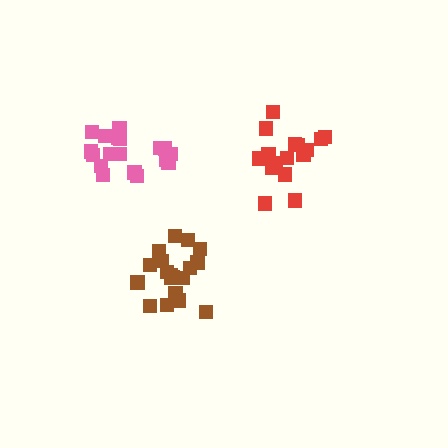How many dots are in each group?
Group 1: 19 dots, Group 2: 19 dots, Group 3: 17 dots (55 total).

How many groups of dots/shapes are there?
There are 3 groups.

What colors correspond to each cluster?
The clusters are colored: brown, pink, red.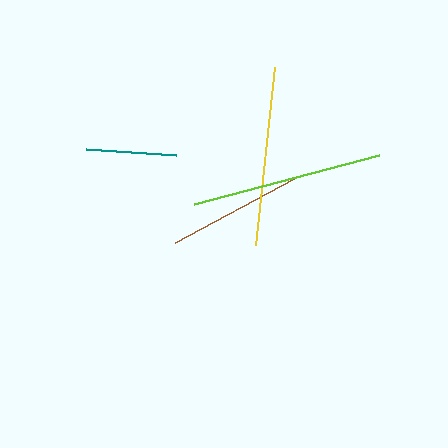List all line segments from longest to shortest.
From longest to shortest: lime, yellow, brown, teal.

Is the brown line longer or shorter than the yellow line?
The yellow line is longer than the brown line.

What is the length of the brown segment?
The brown segment is approximately 135 pixels long.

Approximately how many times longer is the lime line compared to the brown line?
The lime line is approximately 1.4 times the length of the brown line.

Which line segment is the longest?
The lime line is the longest at approximately 191 pixels.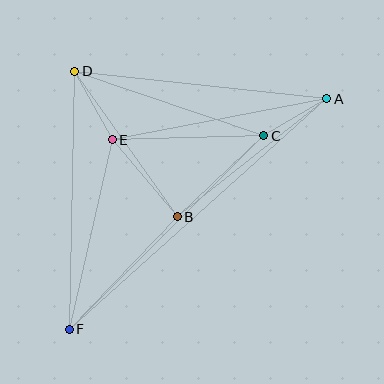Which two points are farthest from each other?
Points A and F are farthest from each other.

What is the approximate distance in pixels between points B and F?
The distance between B and F is approximately 156 pixels.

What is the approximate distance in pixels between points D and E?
The distance between D and E is approximately 78 pixels.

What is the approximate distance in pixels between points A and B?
The distance between A and B is approximately 190 pixels.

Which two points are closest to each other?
Points A and C are closest to each other.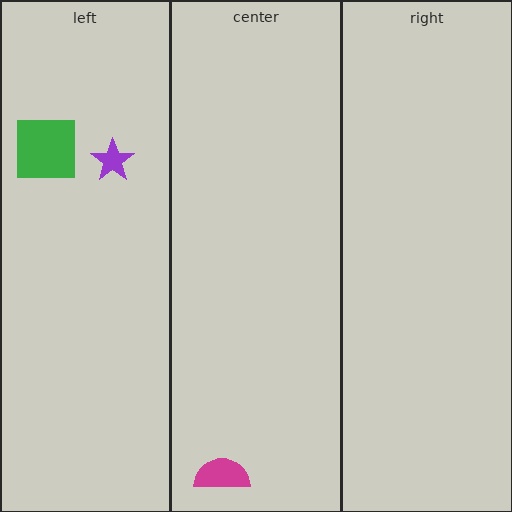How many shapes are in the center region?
1.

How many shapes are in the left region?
2.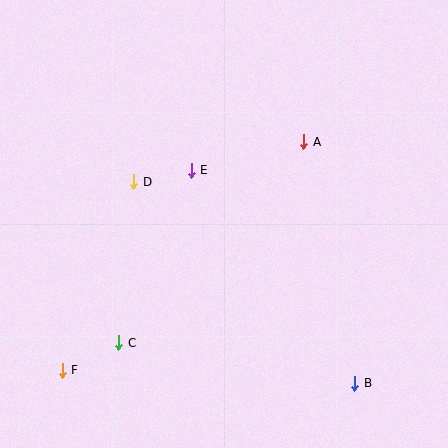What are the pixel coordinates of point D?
Point D is at (134, 182).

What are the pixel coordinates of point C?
Point C is at (119, 343).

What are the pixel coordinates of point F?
Point F is at (62, 370).